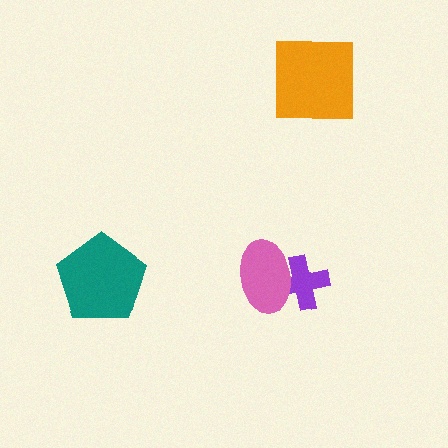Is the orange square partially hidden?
No, no other shape covers it.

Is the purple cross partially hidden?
Yes, it is partially covered by another shape.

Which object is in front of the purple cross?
The pink ellipse is in front of the purple cross.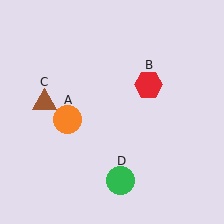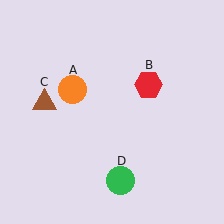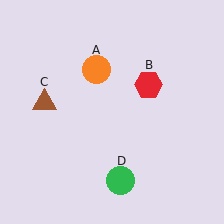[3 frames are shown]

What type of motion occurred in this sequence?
The orange circle (object A) rotated clockwise around the center of the scene.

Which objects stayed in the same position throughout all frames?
Red hexagon (object B) and brown triangle (object C) and green circle (object D) remained stationary.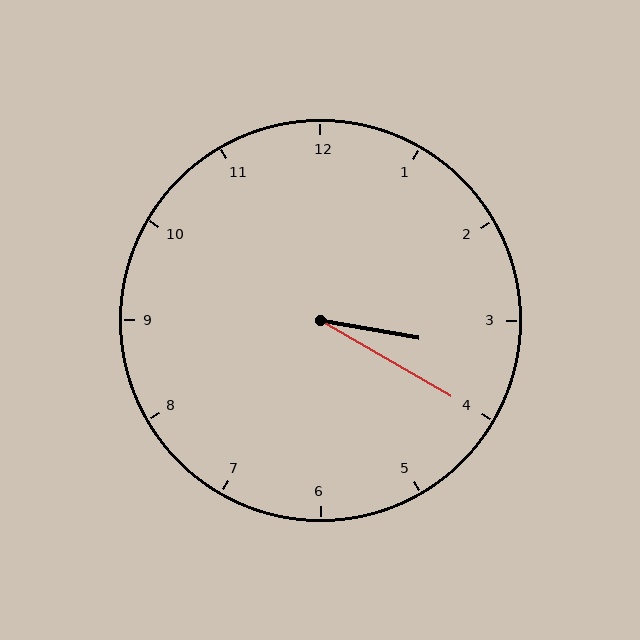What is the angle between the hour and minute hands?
Approximately 20 degrees.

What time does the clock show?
3:20.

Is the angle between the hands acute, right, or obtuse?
It is acute.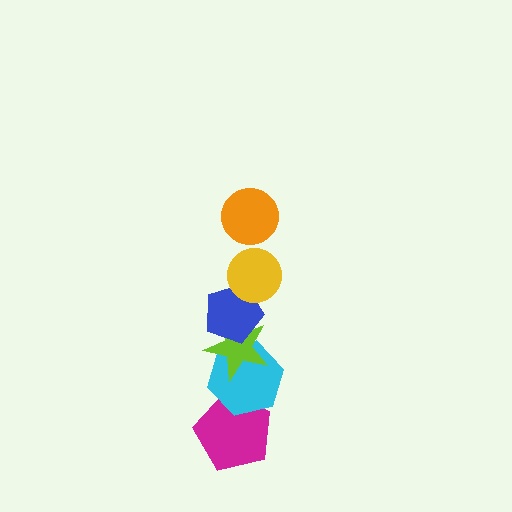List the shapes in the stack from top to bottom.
From top to bottom: the orange circle, the yellow circle, the blue pentagon, the lime star, the cyan hexagon, the magenta pentagon.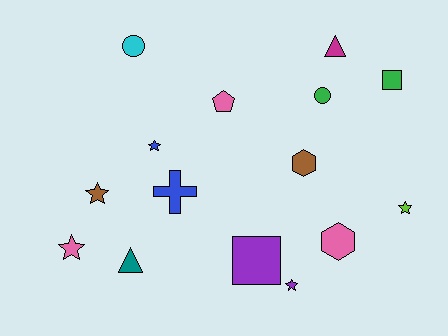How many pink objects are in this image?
There are 3 pink objects.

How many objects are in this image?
There are 15 objects.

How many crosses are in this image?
There is 1 cross.